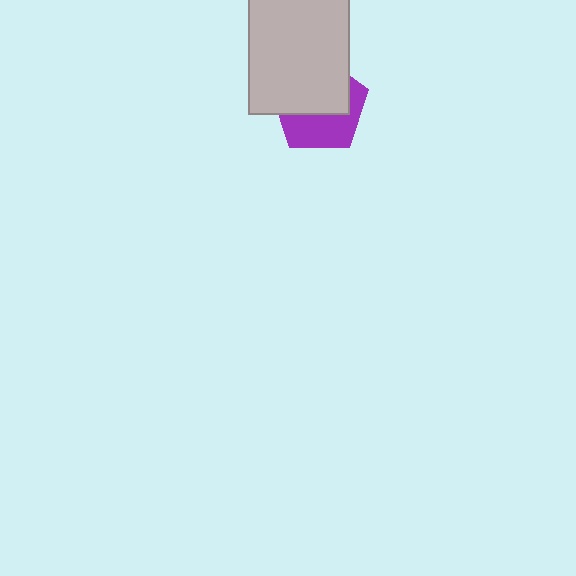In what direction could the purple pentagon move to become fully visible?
The purple pentagon could move down. That would shift it out from behind the light gray rectangle entirely.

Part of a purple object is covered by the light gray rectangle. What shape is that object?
It is a pentagon.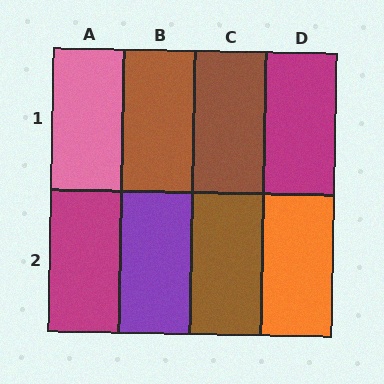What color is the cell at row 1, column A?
Pink.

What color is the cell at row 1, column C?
Brown.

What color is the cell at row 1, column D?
Magenta.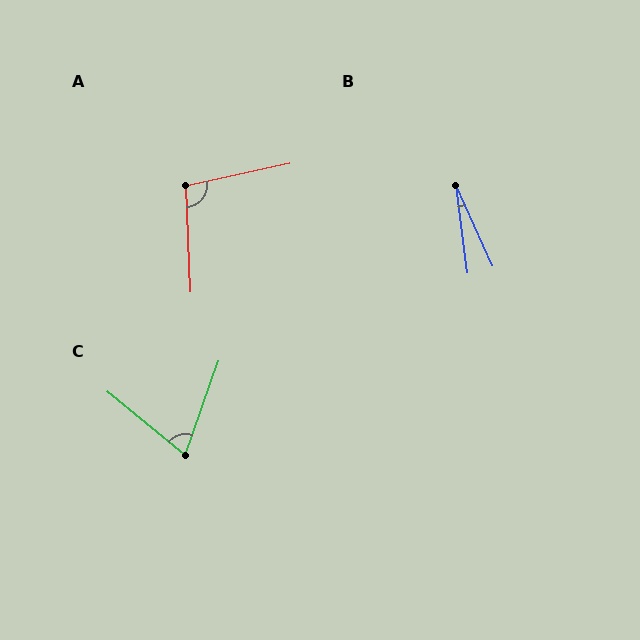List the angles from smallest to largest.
B (17°), C (70°), A (100°).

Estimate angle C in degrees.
Approximately 70 degrees.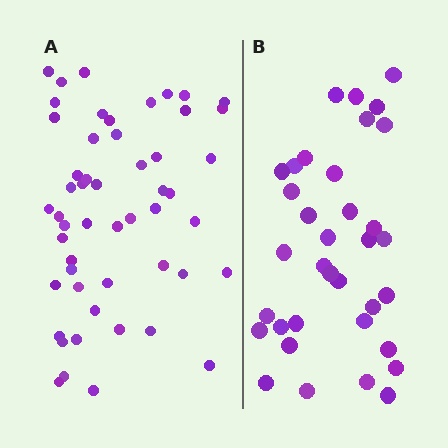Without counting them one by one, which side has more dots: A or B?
Region A (the left region) has more dots.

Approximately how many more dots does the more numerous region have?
Region A has approximately 15 more dots than region B.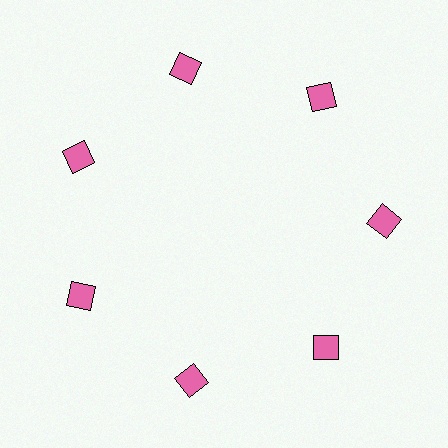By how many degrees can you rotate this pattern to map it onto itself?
The pattern maps onto itself every 51 degrees of rotation.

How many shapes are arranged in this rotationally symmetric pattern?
There are 7 shapes, arranged in 7 groups of 1.